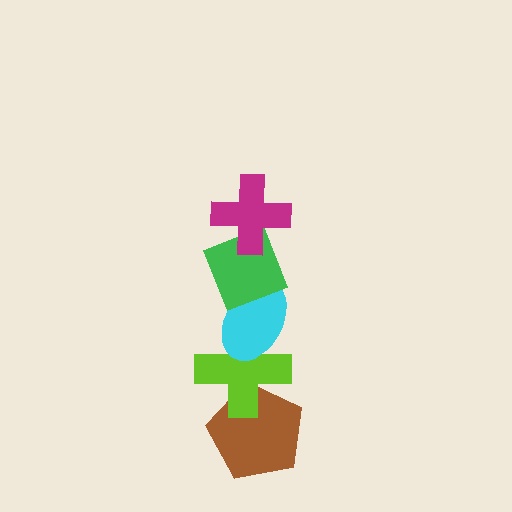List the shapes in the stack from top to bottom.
From top to bottom: the magenta cross, the green diamond, the cyan ellipse, the lime cross, the brown pentagon.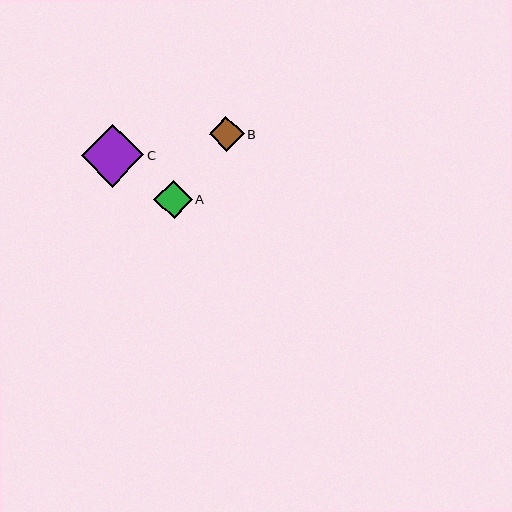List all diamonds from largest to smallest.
From largest to smallest: C, A, B.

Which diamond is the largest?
Diamond C is the largest with a size of approximately 62 pixels.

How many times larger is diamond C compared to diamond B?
Diamond C is approximately 1.8 times the size of diamond B.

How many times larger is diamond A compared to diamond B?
Diamond A is approximately 1.1 times the size of diamond B.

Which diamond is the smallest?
Diamond B is the smallest with a size of approximately 35 pixels.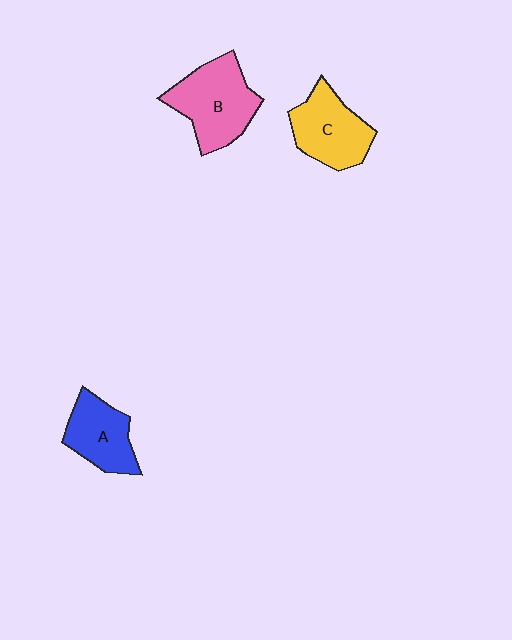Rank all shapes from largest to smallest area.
From largest to smallest: B (pink), C (yellow), A (blue).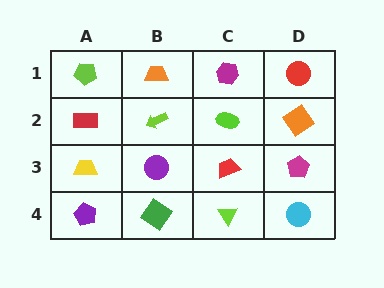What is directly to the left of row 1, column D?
A magenta hexagon.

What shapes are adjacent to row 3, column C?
A lime ellipse (row 2, column C), a lime triangle (row 4, column C), a purple circle (row 3, column B), a magenta pentagon (row 3, column D).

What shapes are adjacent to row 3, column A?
A red rectangle (row 2, column A), a purple pentagon (row 4, column A), a purple circle (row 3, column B).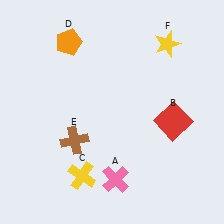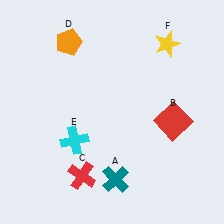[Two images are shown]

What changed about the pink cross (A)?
In Image 1, A is pink. In Image 2, it changed to teal.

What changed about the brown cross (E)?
In Image 1, E is brown. In Image 2, it changed to cyan.